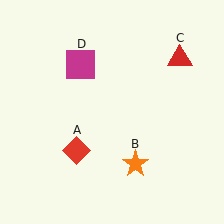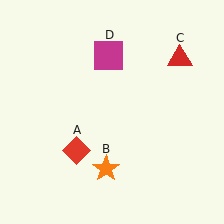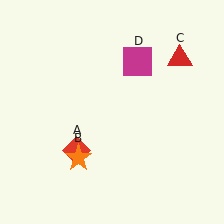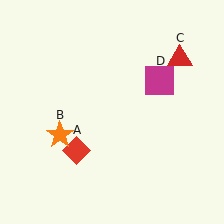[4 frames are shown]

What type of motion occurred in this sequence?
The orange star (object B), magenta square (object D) rotated clockwise around the center of the scene.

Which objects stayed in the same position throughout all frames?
Red diamond (object A) and red triangle (object C) remained stationary.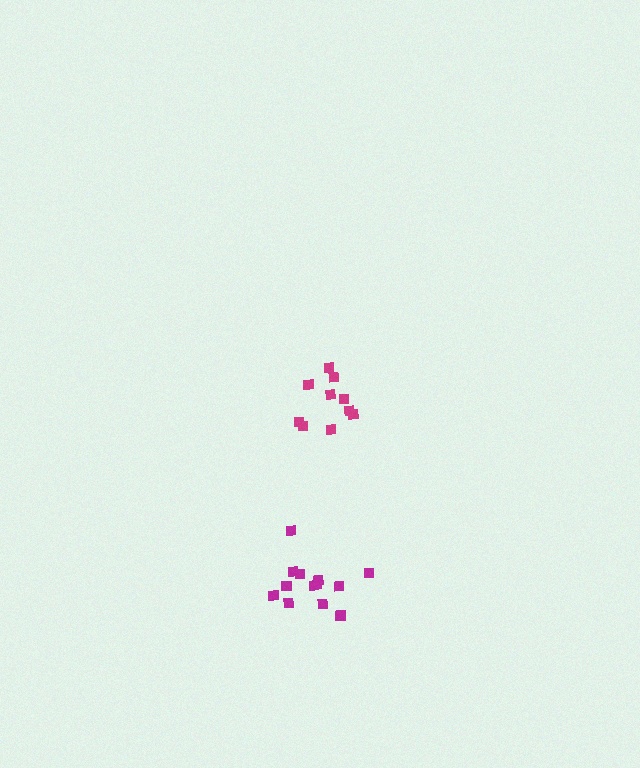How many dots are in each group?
Group 1: 10 dots, Group 2: 13 dots (23 total).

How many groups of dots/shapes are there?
There are 2 groups.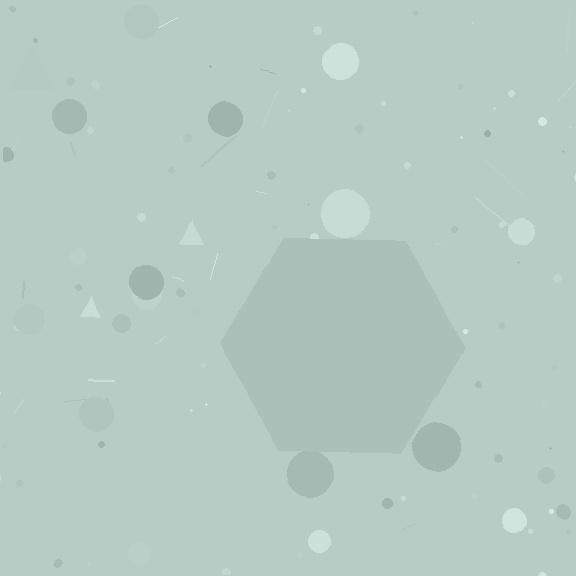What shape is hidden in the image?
A hexagon is hidden in the image.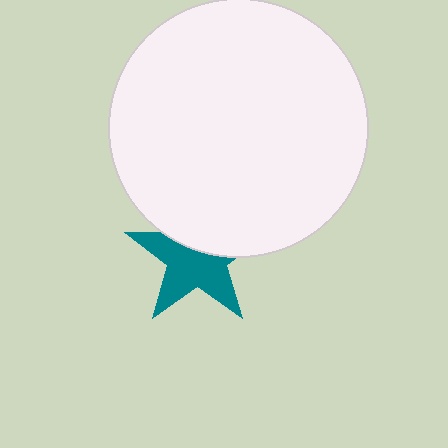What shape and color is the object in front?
The object in front is a white circle.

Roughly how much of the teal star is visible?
About half of it is visible (roughly 60%).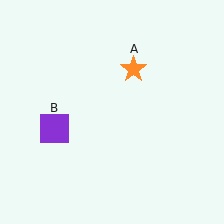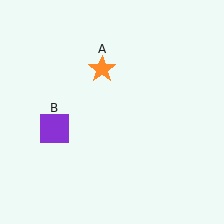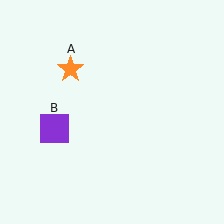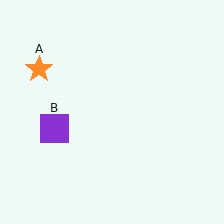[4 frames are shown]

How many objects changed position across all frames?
1 object changed position: orange star (object A).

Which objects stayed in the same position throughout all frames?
Purple square (object B) remained stationary.